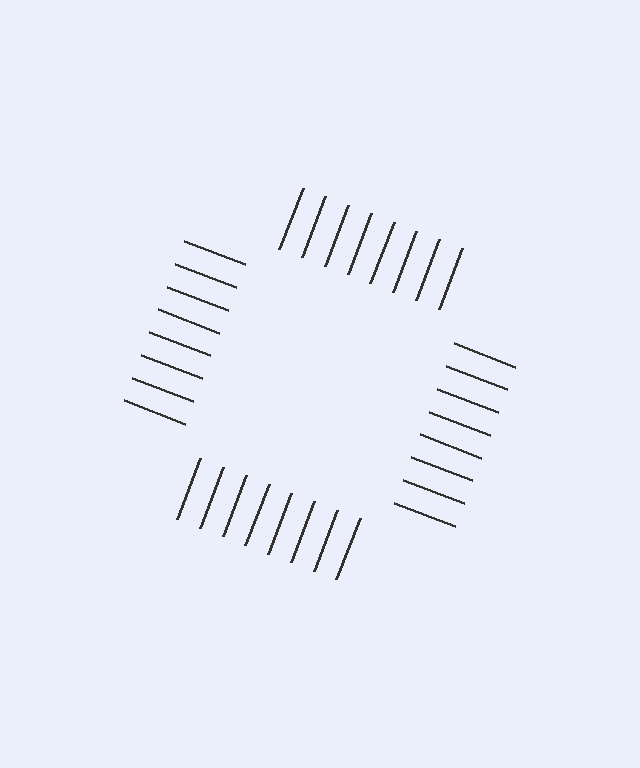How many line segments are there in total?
32 — 8 along each of the 4 edges.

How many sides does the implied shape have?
4 sides — the line-ends trace a square.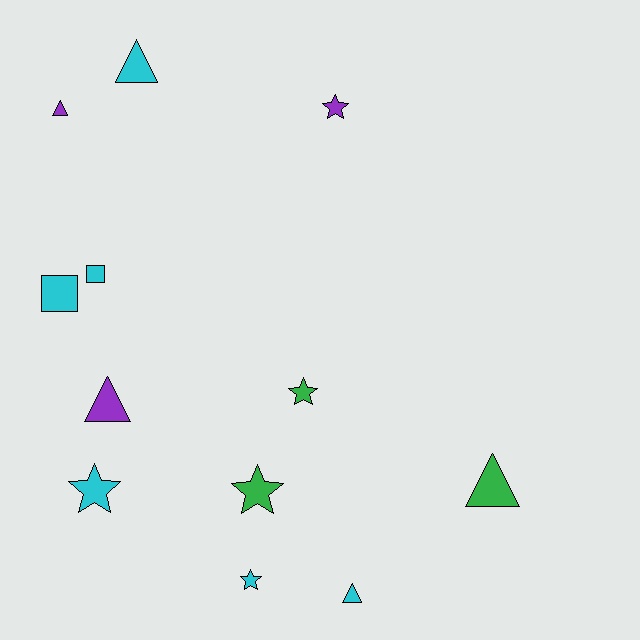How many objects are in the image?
There are 12 objects.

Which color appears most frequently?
Cyan, with 6 objects.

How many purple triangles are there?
There are 2 purple triangles.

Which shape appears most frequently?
Triangle, with 5 objects.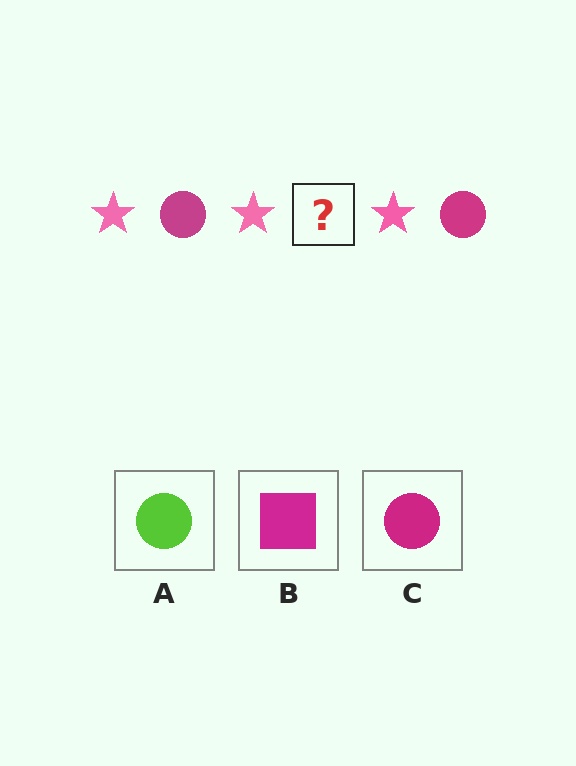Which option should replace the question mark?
Option C.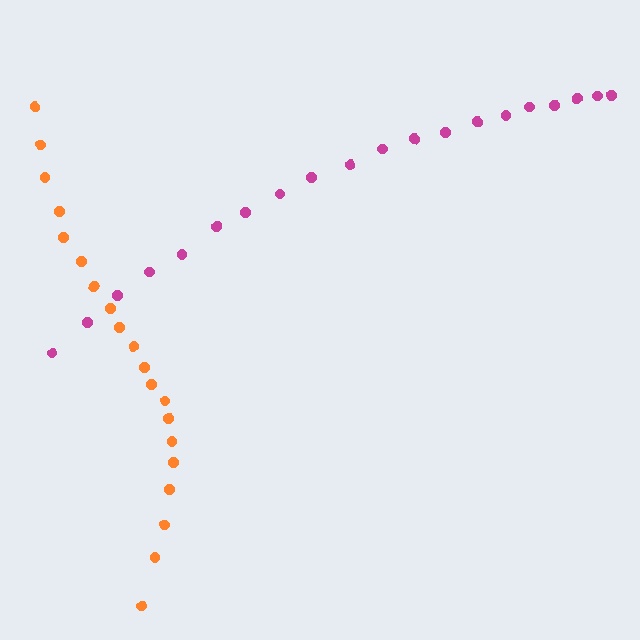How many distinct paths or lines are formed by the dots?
There are 2 distinct paths.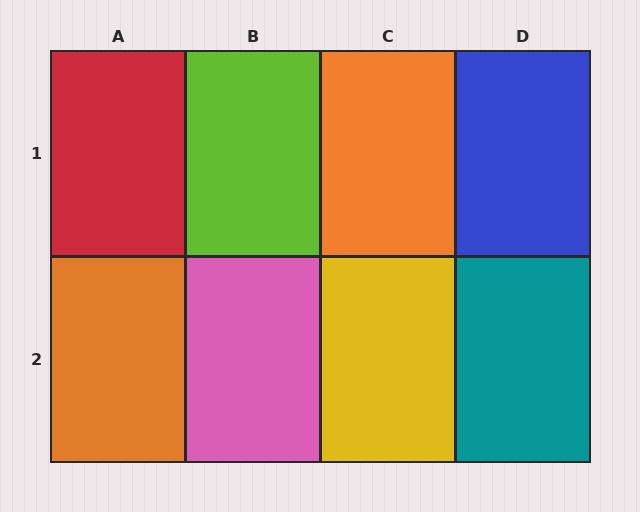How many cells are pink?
1 cell is pink.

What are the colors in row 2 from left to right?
Orange, pink, yellow, teal.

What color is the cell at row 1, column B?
Lime.